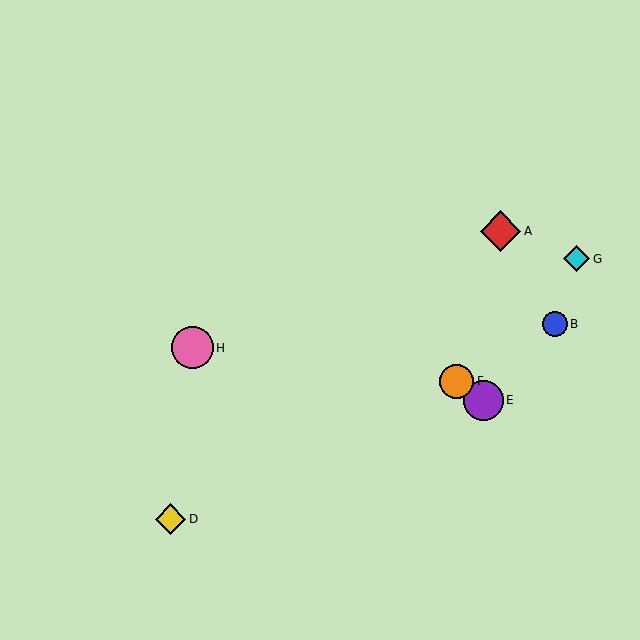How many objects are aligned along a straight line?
3 objects (C, E, F) are aligned along a straight line.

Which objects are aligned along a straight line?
Objects C, E, F are aligned along a straight line.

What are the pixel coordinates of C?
Object C is at (481, 398).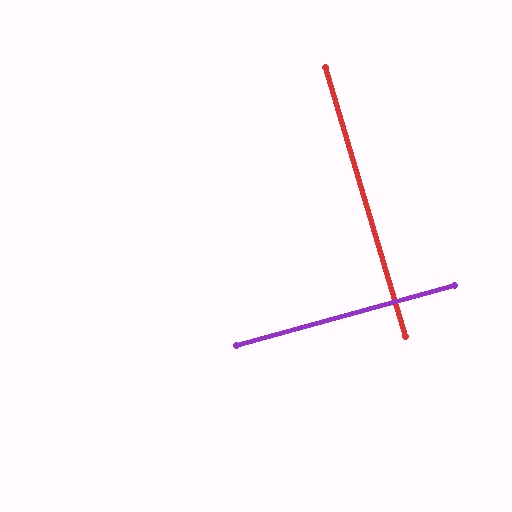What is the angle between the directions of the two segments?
Approximately 89 degrees.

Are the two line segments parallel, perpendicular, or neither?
Perpendicular — they meet at approximately 89°.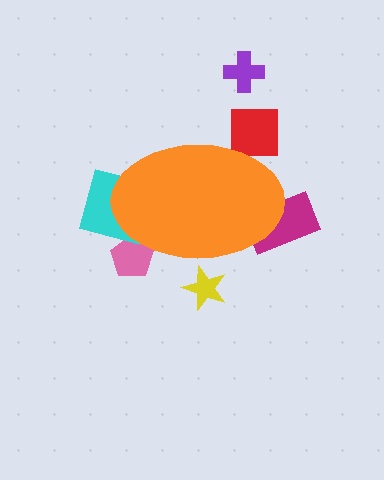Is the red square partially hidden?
Yes, the red square is partially hidden behind the orange ellipse.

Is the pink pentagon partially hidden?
Yes, the pink pentagon is partially hidden behind the orange ellipse.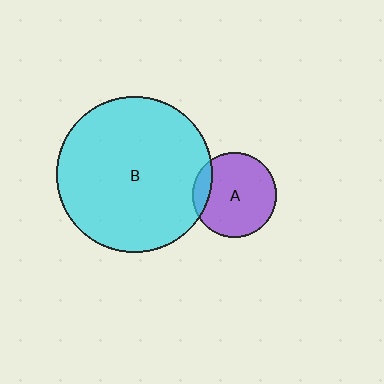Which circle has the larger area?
Circle B (cyan).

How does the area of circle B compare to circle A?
Approximately 3.4 times.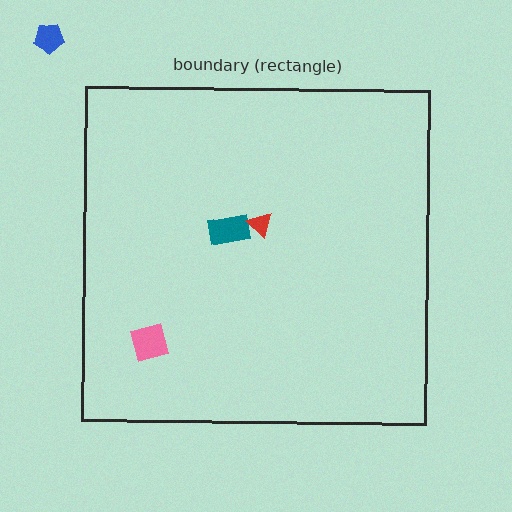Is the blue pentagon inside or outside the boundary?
Outside.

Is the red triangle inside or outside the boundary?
Inside.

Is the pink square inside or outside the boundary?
Inside.